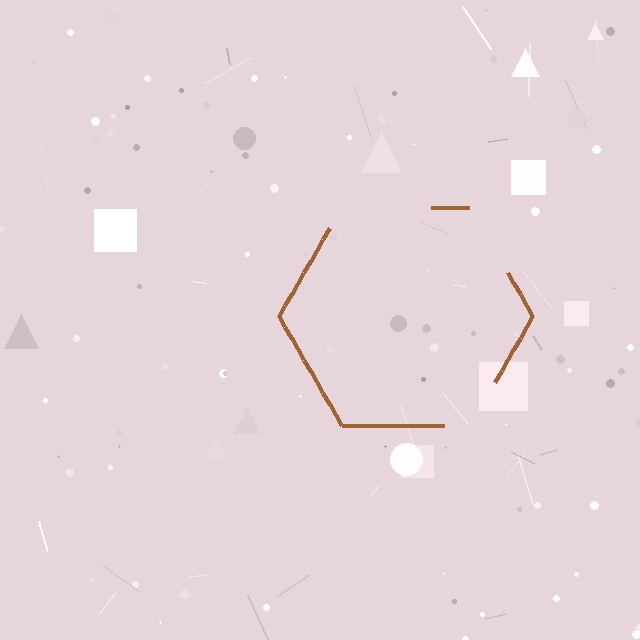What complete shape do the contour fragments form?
The contour fragments form a hexagon.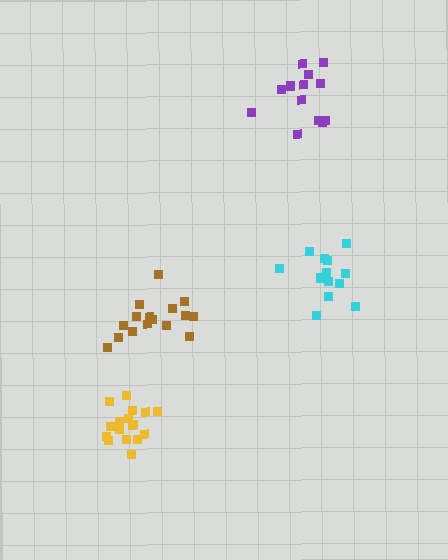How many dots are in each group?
Group 1: 14 dots, Group 2: 13 dots, Group 3: 16 dots, Group 4: 17 dots (60 total).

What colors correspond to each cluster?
The clusters are colored: cyan, purple, brown, yellow.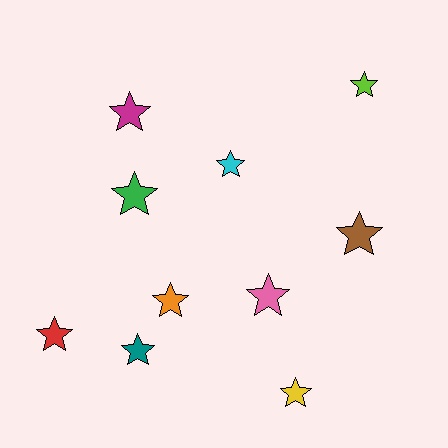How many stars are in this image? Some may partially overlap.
There are 10 stars.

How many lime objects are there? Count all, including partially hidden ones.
There is 1 lime object.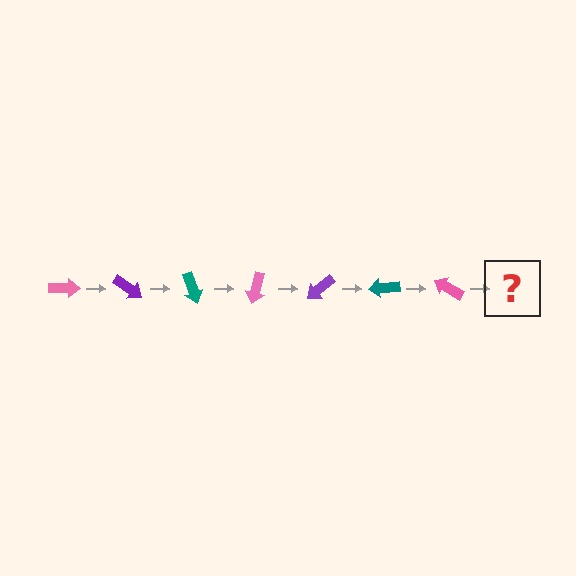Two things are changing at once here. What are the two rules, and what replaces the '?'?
The two rules are that it rotates 35 degrees each step and the color cycles through pink, purple, and teal. The '?' should be a purple arrow, rotated 245 degrees from the start.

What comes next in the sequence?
The next element should be a purple arrow, rotated 245 degrees from the start.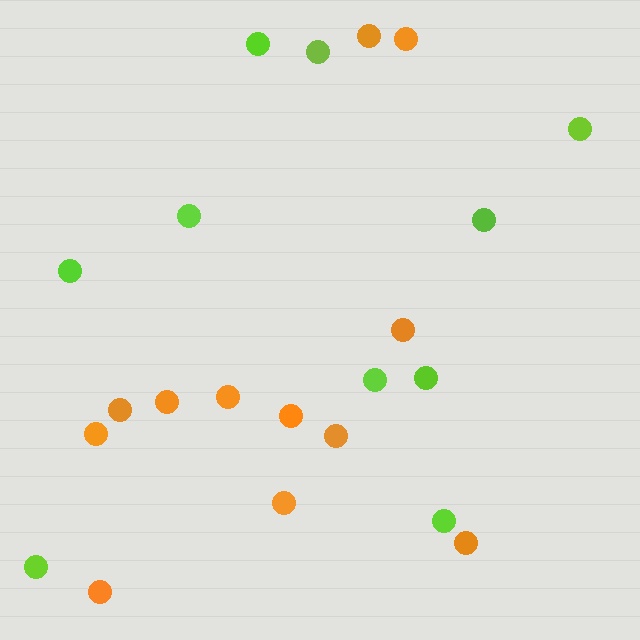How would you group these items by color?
There are 2 groups: one group of orange circles (12) and one group of lime circles (10).